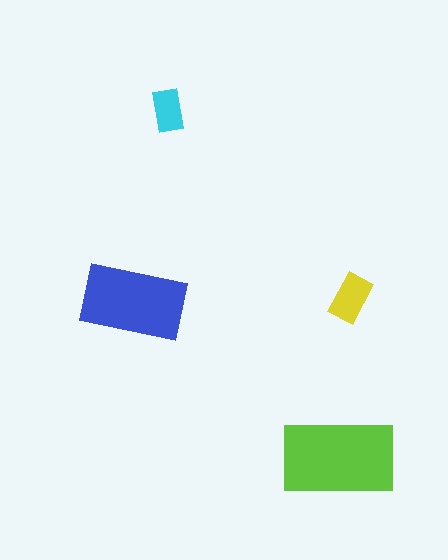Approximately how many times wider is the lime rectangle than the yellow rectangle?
About 2.5 times wider.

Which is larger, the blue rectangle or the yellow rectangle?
The blue one.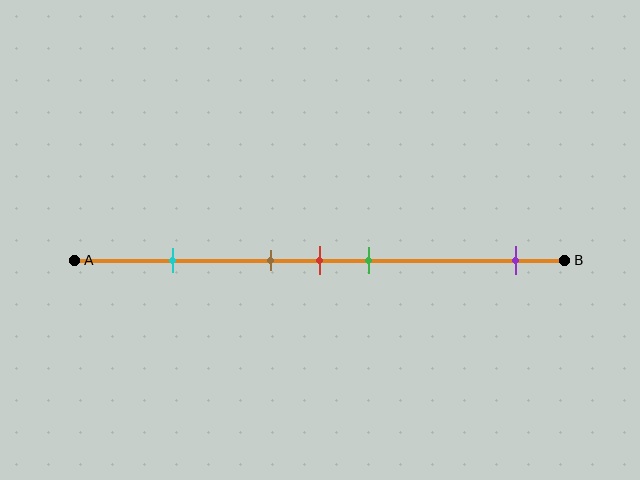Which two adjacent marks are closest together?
The brown and red marks are the closest adjacent pair.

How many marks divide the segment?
There are 5 marks dividing the segment.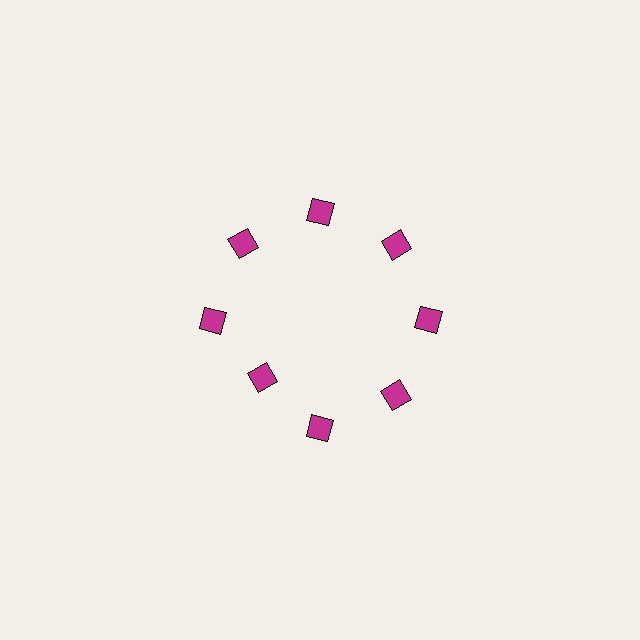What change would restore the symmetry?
The symmetry would be restored by moving it outward, back onto the ring so that all 8 squares sit at equal angles and equal distance from the center.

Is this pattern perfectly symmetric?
No. The 8 magenta squares are arranged in a ring, but one element near the 8 o'clock position is pulled inward toward the center, breaking the 8-fold rotational symmetry.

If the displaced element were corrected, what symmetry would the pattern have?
It would have 8-fold rotational symmetry — the pattern would map onto itself every 45 degrees.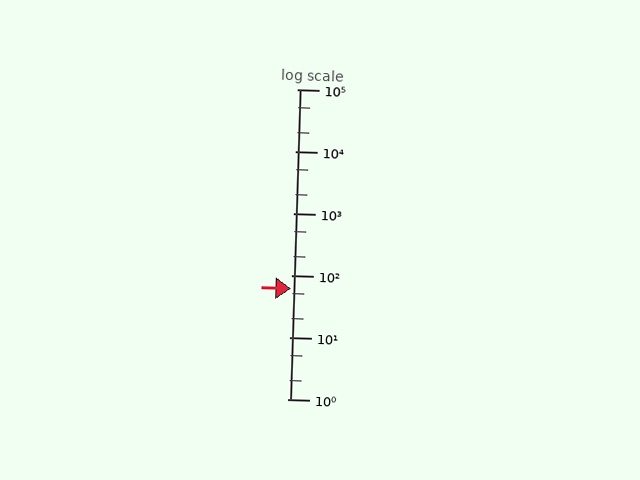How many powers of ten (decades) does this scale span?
The scale spans 5 decades, from 1 to 100000.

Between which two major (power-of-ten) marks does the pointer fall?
The pointer is between 10 and 100.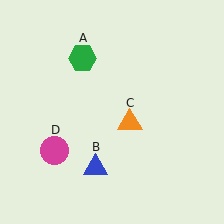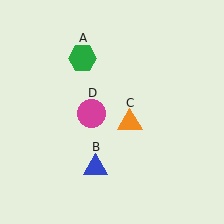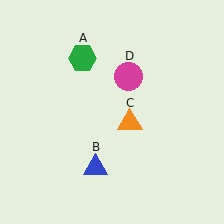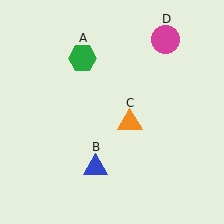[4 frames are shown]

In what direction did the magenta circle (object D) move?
The magenta circle (object D) moved up and to the right.